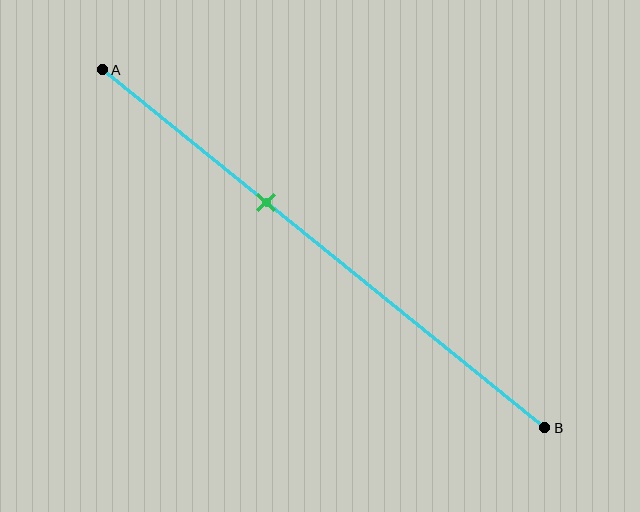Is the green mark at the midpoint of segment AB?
No, the mark is at about 35% from A, not at the 50% midpoint.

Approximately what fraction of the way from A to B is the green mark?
The green mark is approximately 35% of the way from A to B.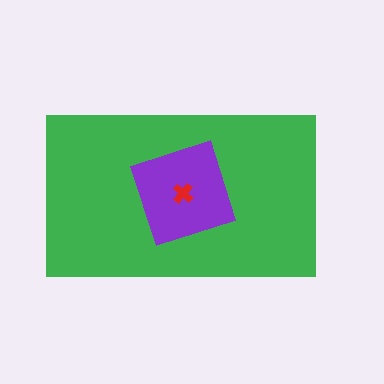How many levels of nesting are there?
3.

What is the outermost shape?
The green rectangle.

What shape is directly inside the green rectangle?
The purple square.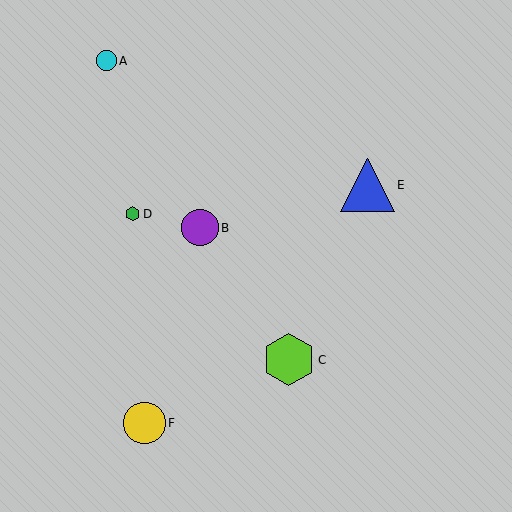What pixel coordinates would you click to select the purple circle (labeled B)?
Click at (200, 228) to select the purple circle B.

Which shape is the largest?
The blue triangle (labeled E) is the largest.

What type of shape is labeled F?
Shape F is a yellow circle.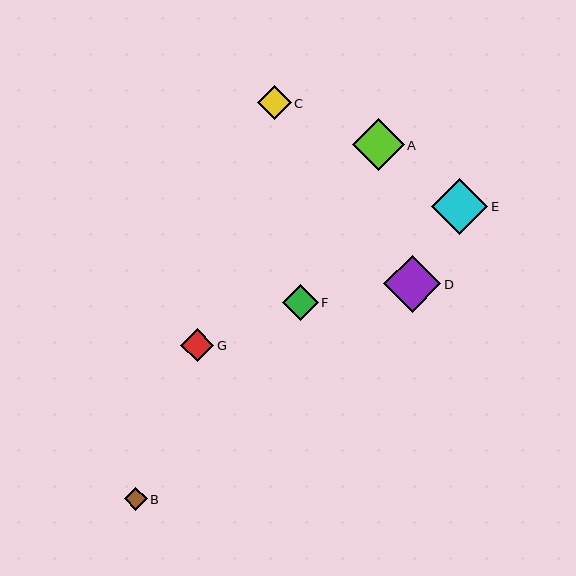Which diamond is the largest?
Diamond D is the largest with a size of approximately 57 pixels.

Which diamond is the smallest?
Diamond B is the smallest with a size of approximately 23 pixels.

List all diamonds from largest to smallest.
From largest to smallest: D, E, A, F, C, G, B.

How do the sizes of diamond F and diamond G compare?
Diamond F and diamond G are approximately the same size.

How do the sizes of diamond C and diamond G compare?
Diamond C and diamond G are approximately the same size.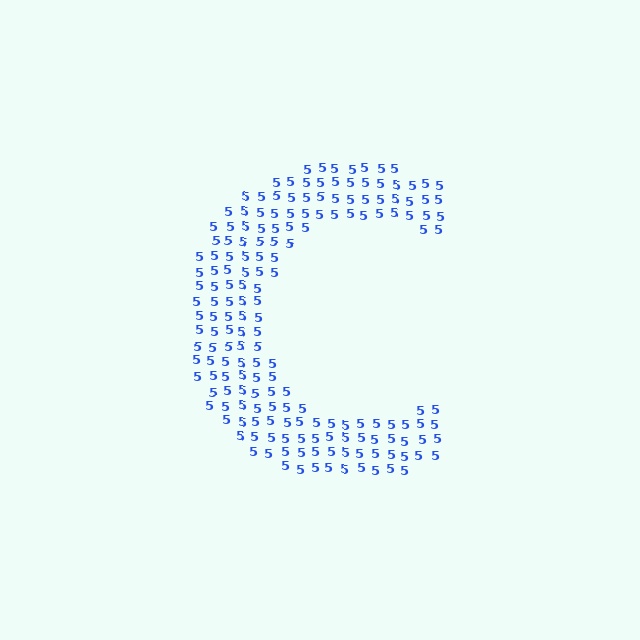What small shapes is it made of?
It is made of small digit 5's.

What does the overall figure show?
The overall figure shows the letter C.